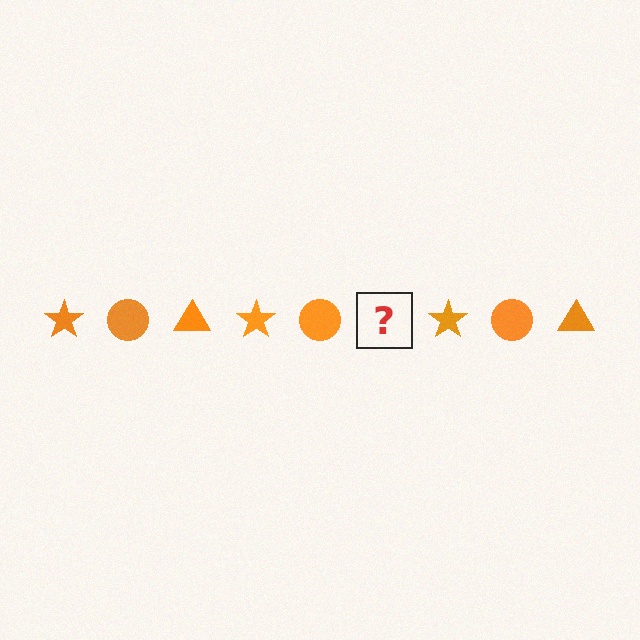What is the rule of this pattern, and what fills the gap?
The rule is that the pattern cycles through star, circle, triangle shapes in orange. The gap should be filled with an orange triangle.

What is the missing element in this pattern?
The missing element is an orange triangle.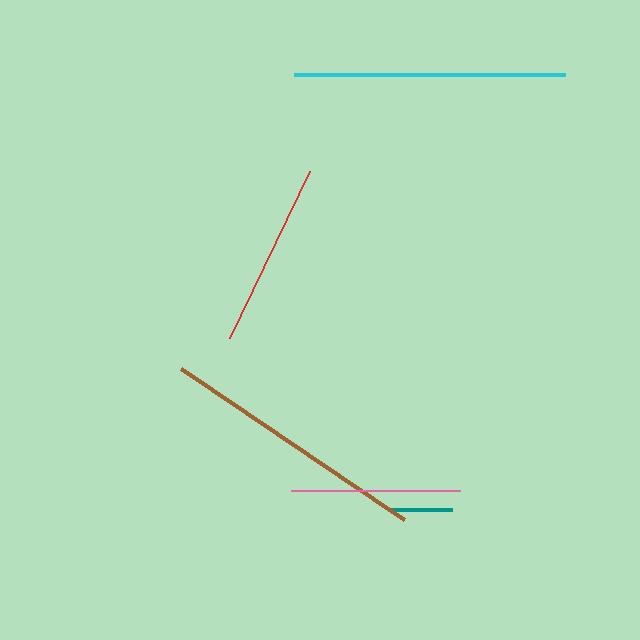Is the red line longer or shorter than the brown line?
The brown line is longer than the red line.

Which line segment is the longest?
The cyan line is the longest at approximately 271 pixels.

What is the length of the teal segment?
The teal segment is approximately 63 pixels long.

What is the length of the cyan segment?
The cyan segment is approximately 271 pixels long.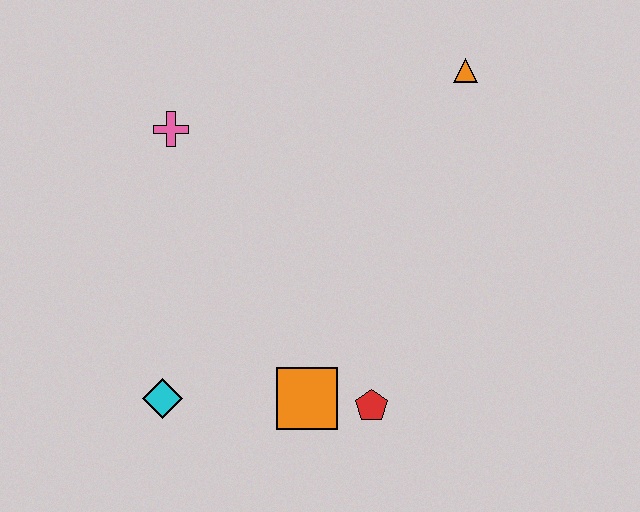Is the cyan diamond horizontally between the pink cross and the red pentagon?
No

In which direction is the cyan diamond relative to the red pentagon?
The cyan diamond is to the left of the red pentagon.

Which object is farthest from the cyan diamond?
The orange triangle is farthest from the cyan diamond.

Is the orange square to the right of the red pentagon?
No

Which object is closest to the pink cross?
The cyan diamond is closest to the pink cross.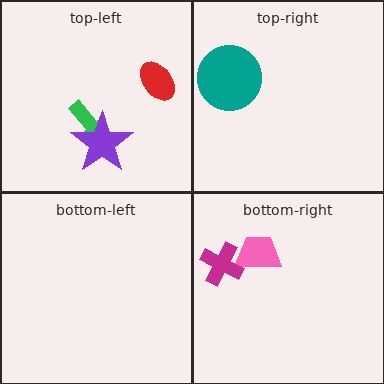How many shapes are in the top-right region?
1.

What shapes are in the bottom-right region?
The pink trapezoid, the magenta cross.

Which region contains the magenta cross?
The bottom-right region.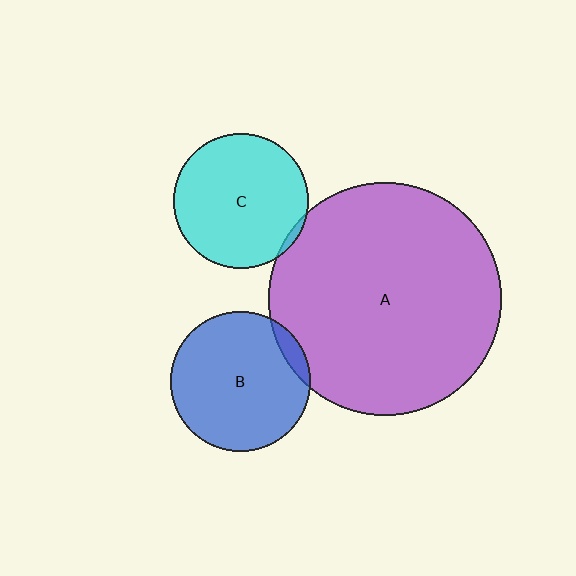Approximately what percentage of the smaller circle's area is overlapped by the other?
Approximately 5%.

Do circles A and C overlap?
Yes.